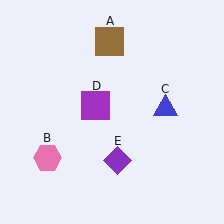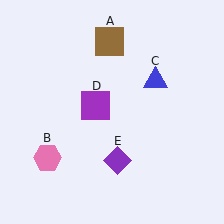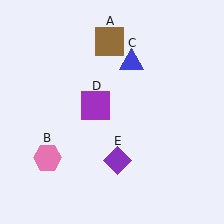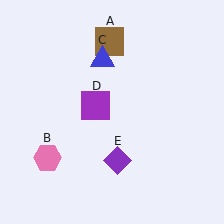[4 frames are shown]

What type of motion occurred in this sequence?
The blue triangle (object C) rotated counterclockwise around the center of the scene.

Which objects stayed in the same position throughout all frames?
Brown square (object A) and pink hexagon (object B) and purple square (object D) and purple diamond (object E) remained stationary.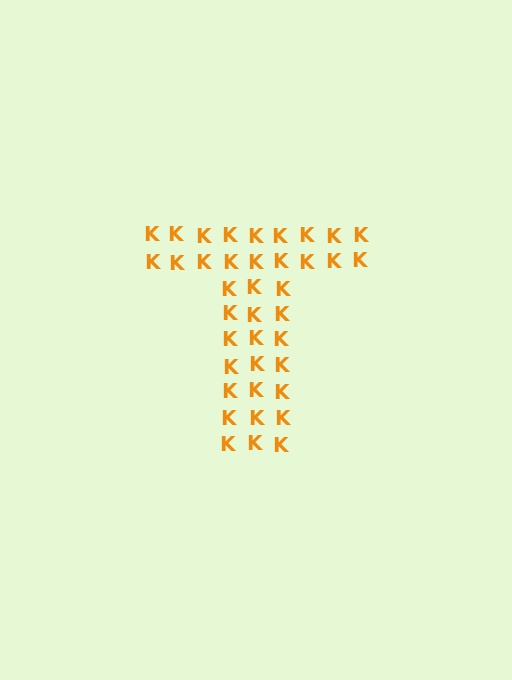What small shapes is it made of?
It is made of small letter K's.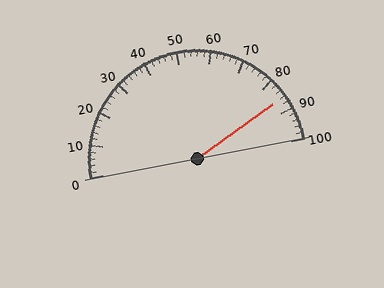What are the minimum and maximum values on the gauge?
The gauge ranges from 0 to 100.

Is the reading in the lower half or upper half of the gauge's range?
The reading is in the upper half of the range (0 to 100).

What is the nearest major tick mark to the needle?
The nearest major tick mark is 90.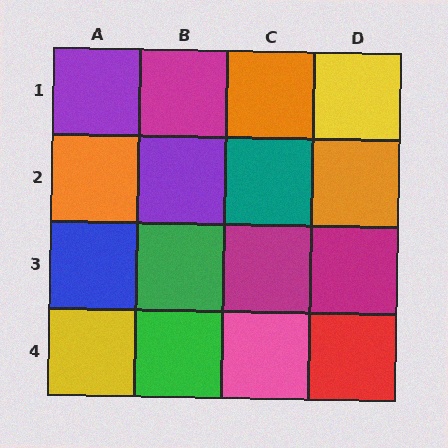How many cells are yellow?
2 cells are yellow.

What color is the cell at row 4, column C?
Pink.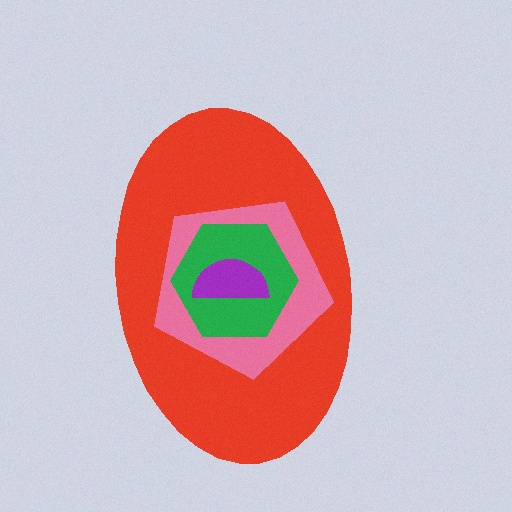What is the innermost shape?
The purple semicircle.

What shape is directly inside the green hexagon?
The purple semicircle.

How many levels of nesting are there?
4.